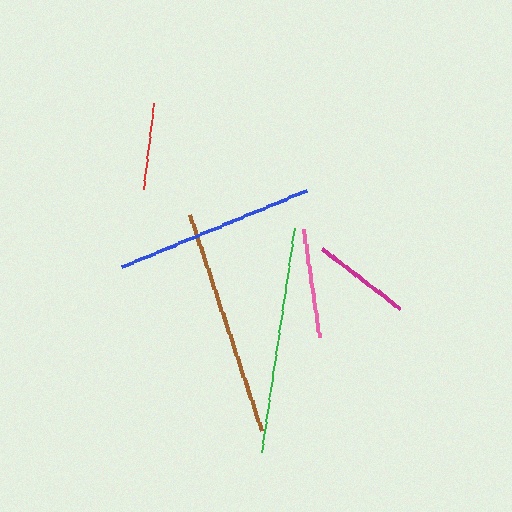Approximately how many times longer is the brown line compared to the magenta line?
The brown line is approximately 2.3 times the length of the magenta line.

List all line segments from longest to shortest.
From longest to shortest: brown, green, blue, pink, magenta, red.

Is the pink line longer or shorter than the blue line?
The blue line is longer than the pink line.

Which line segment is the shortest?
The red line is the shortest at approximately 87 pixels.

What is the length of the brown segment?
The brown segment is approximately 227 pixels long.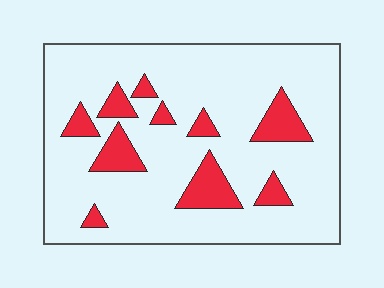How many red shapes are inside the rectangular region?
10.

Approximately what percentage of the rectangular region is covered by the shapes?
Approximately 15%.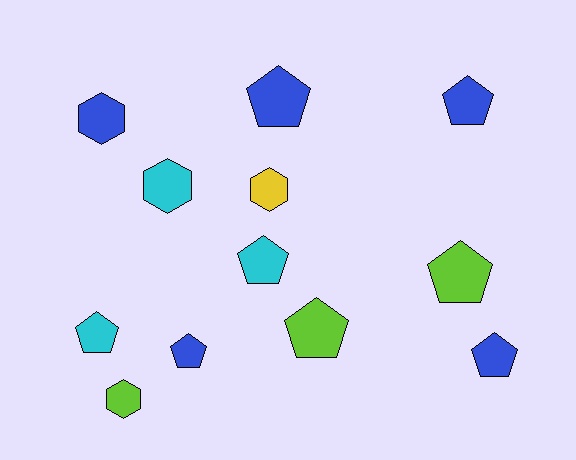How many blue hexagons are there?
There is 1 blue hexagon.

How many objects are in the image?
There are 12 objects.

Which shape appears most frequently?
Pentagon, with 8 objects.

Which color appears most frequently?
Blue, with 5 objects.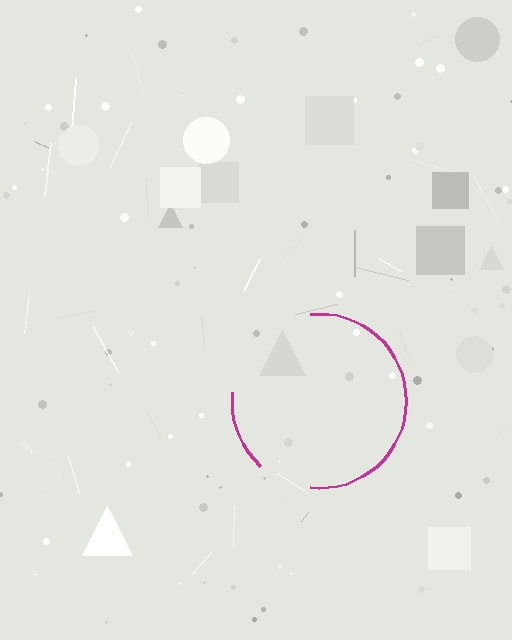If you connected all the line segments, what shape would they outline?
They would outline a circle.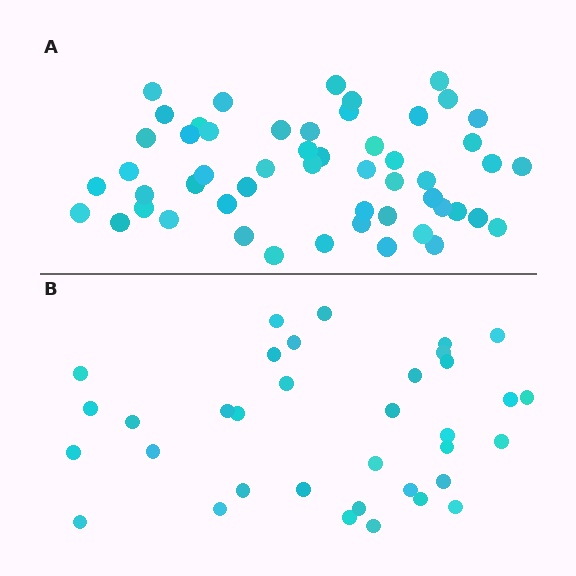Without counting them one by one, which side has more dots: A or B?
Region A (the top region) has more dots.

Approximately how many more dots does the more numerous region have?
Region A has approximately 20 more dots than region B.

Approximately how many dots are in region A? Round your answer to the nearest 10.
About 50 dots. (The exact count is 53, which rounds to 50.)